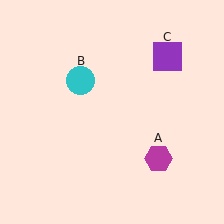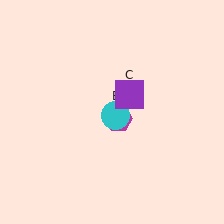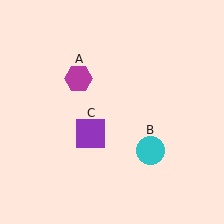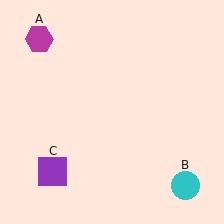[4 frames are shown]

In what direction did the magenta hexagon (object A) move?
The magenta hexagon (object A) moved up and to the left.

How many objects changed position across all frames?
3 objects changed position: magenta hexagon (object A), cyan circle (object B), purple square (object C).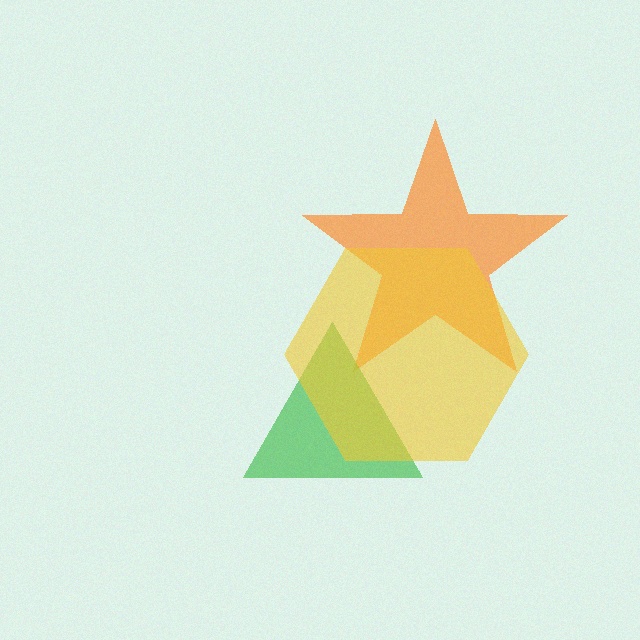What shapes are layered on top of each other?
The layered shapes are: an orange star, a green triangle, a yellow hexagon.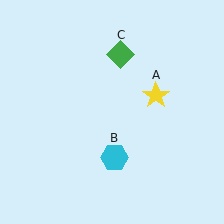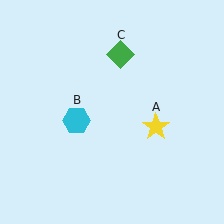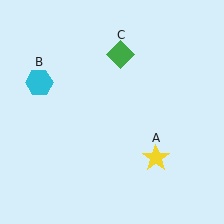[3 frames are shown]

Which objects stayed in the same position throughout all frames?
Green diamond (object C) remained stationary.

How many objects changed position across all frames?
2 objects changed position: yellow star (object A), cyan hexagon (object B).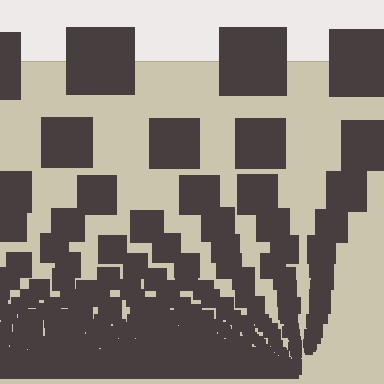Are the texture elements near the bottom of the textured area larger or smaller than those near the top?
Smaller. The gradient is inverted — elements near the bottom are smaller and denser.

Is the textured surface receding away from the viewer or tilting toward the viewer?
The surface appears to tilt toward the viewer. Texture elements get larger and sparser toward the top.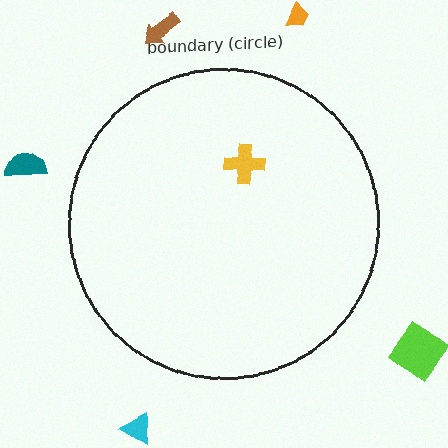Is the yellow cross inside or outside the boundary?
Inside.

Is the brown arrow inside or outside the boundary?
Outside.